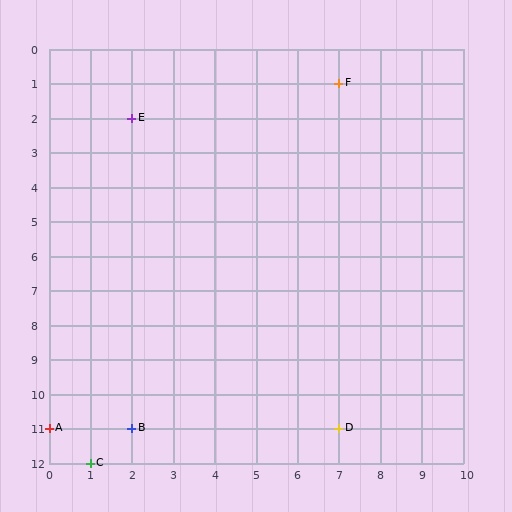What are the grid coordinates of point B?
Point B is at grid coordinates (2, 11).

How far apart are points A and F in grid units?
Points A and F are 7 columns and 10 rows apart (about 12.2 grid units diagonally).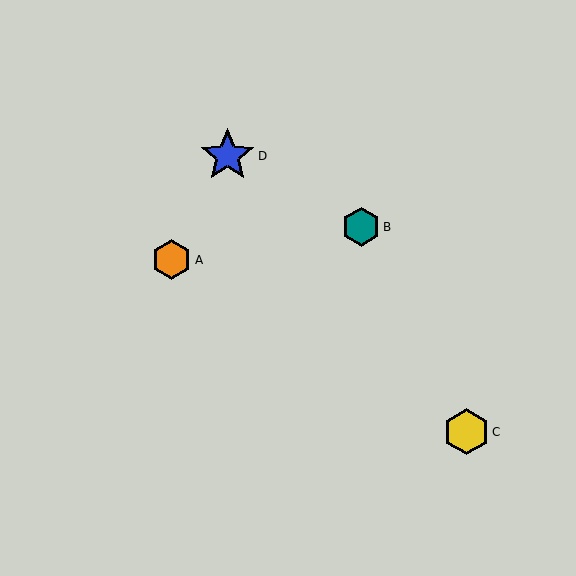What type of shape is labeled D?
Shape D is a blue star.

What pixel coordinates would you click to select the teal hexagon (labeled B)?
Click at (361, 227) to select the teal hexagon B.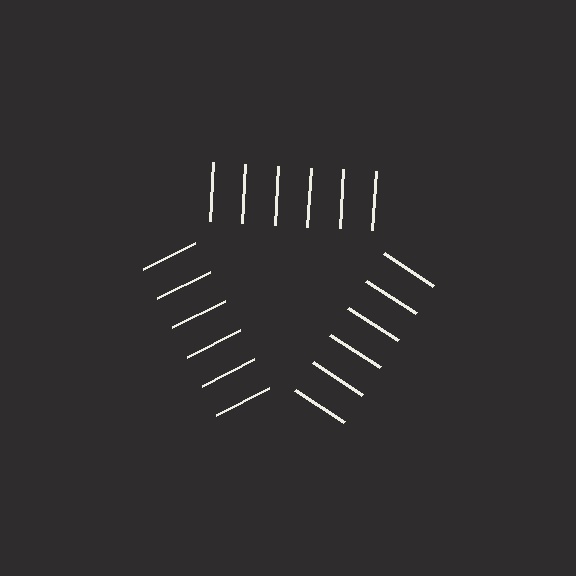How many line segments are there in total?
18 — 6 along each of the 3 edges.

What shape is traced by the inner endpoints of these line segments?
An illusory triangle — the line segments terminate on its edges but no continuous stroke is drawn.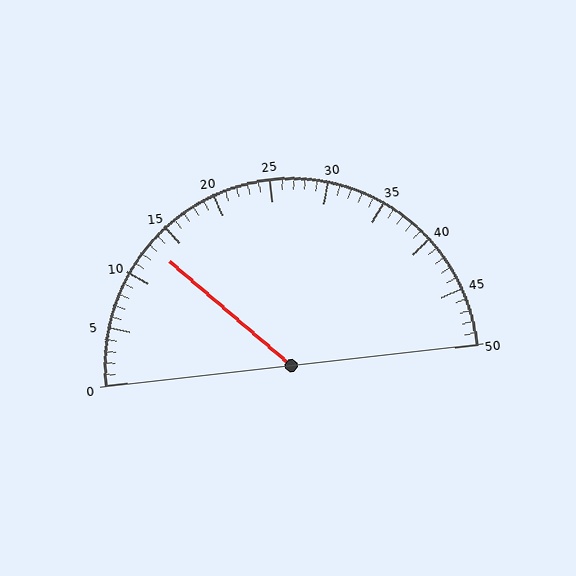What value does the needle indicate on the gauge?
The needle indicates approximately 13.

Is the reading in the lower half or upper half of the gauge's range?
The reading is in the lower half of the range (0 to 50).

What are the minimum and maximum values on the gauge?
The gauge ranges from 0 to 50.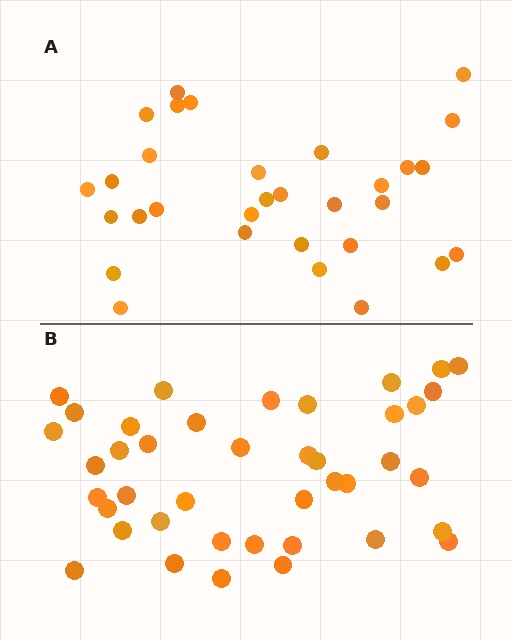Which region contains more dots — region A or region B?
Region B (the bottom region) has more dots.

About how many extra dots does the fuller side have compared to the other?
Region B has roughly 10 or so more dots than region A.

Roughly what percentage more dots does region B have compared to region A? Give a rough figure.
About 30% more.